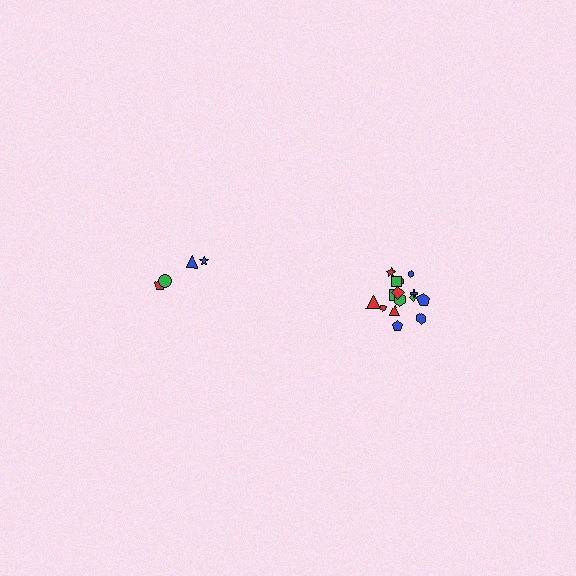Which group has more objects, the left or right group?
The right group.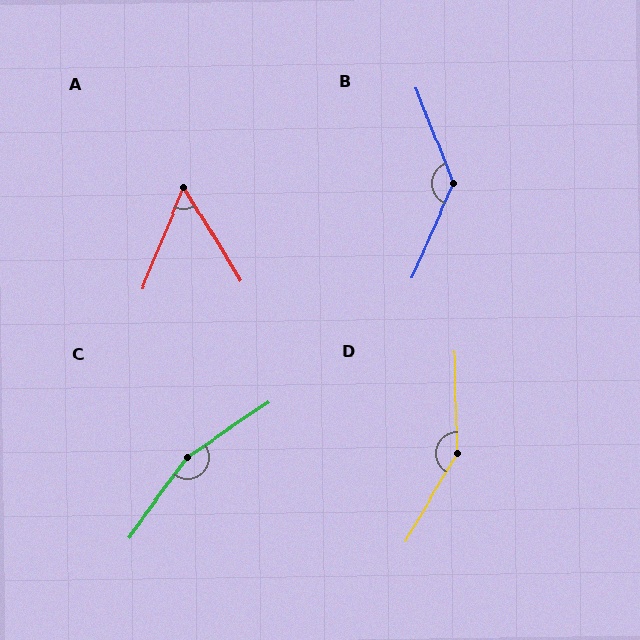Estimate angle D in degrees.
Approximately 148 degrees.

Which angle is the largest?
C, at approximately 160 degrees.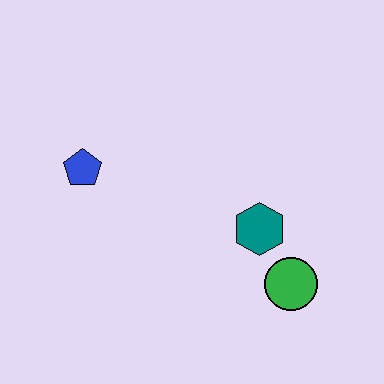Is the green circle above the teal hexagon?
No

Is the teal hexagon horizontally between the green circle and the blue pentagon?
Yes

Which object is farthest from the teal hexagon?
The blue pentagon is farthest from the teal hexagon.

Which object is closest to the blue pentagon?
The teal hexagon is closest to the blue pentagon.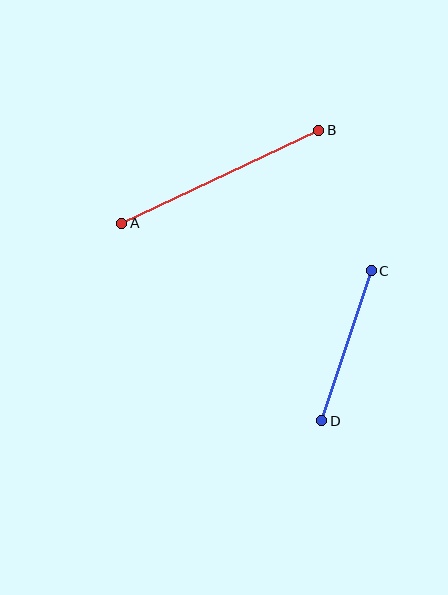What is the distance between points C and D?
The distance is approximately 158 pixels.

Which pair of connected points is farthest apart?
Points A and B are farthest apart.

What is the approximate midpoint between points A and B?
The midpoint is at approximately (220, 177) pixels.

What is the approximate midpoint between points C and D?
The midpoint is at approximately (346, 346) pixels.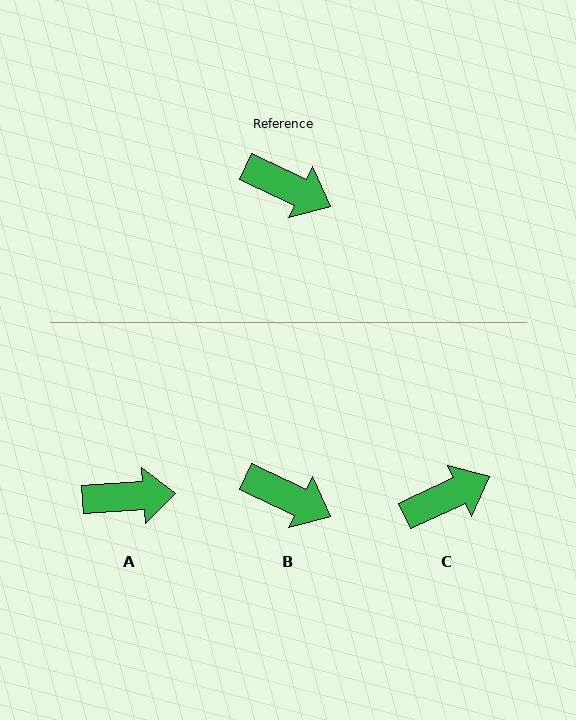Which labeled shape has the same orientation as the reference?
B.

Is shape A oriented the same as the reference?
No, it is off by about 29 degrees.